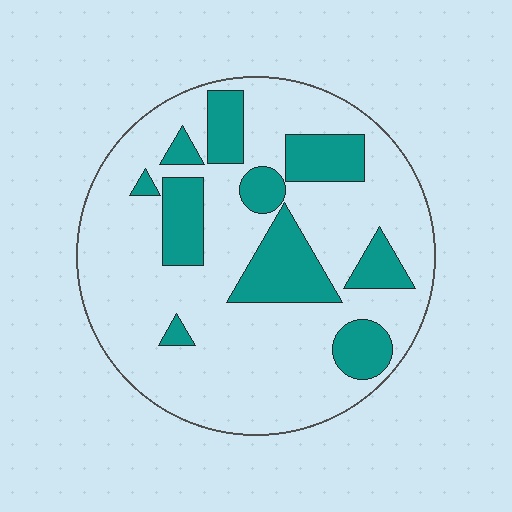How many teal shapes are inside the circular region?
10.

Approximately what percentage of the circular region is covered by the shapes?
Approximately 25%.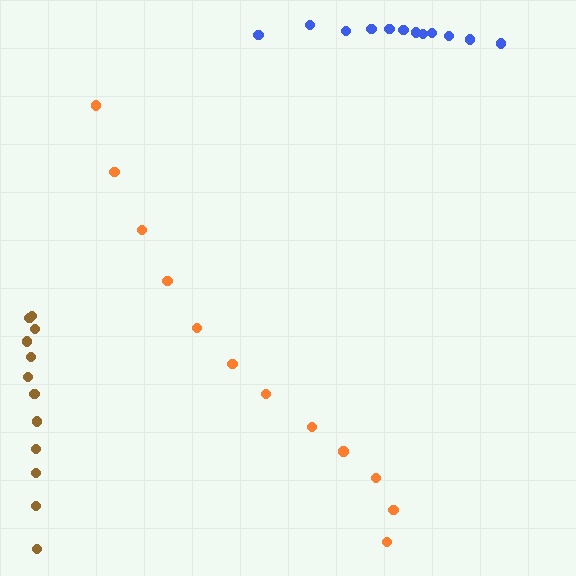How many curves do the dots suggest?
There are 3 distinct paths.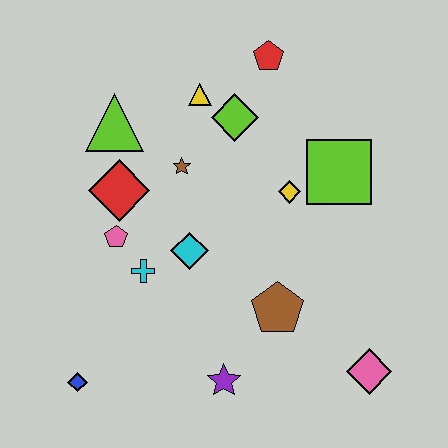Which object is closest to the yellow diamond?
The lime square is closest to the yellow diamond.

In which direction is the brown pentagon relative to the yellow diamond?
The brown pentagon is below the yellow diamond.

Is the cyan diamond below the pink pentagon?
Yes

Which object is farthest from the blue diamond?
The red pentagon is farthest from the blue diamond.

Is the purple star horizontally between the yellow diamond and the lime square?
No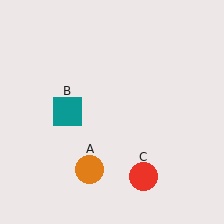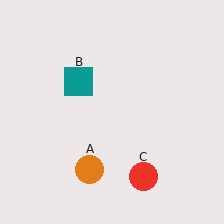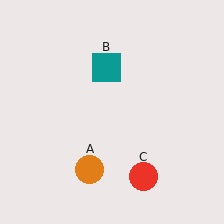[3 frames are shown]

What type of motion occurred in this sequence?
The teal square (object B) rotated clockwise around the center of the scene.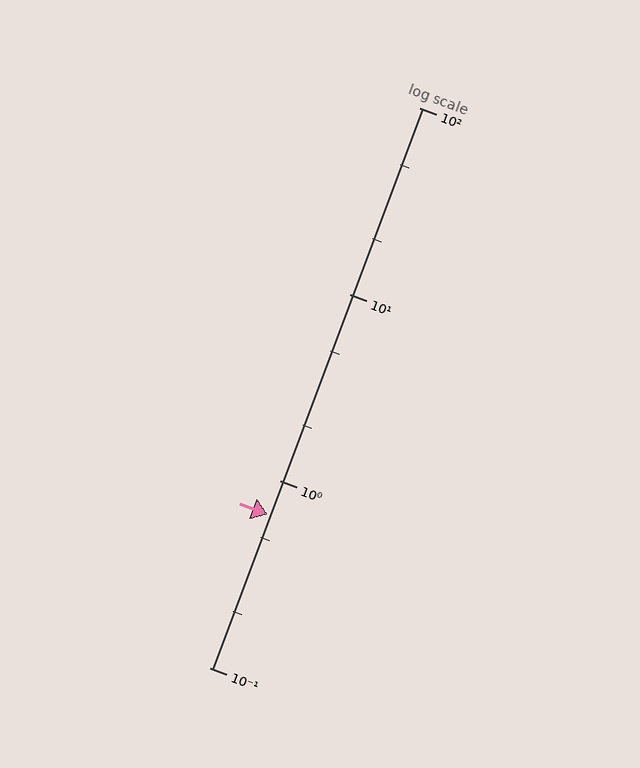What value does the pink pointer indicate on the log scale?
The pointer indicates approximately 0.66.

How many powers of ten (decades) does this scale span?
The scale spans 3 decades, from 0.1 to 100.